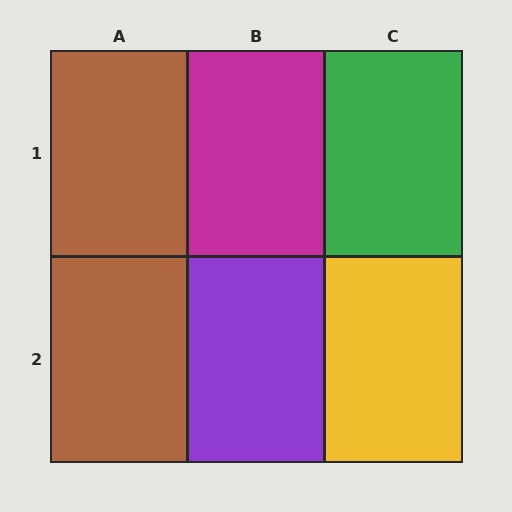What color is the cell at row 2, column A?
Brown.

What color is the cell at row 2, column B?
Purple.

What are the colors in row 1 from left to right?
Brown, magenta, green.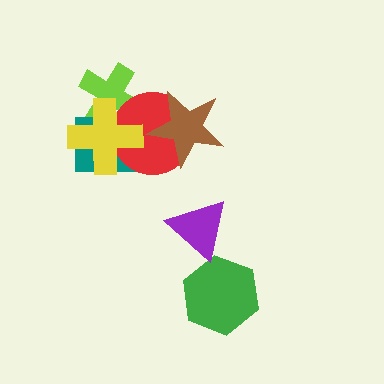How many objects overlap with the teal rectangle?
4 objects overlap with the teal rectangle.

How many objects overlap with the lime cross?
3 objects overlap with the lime cross.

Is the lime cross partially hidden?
Yes, it is partially covered by another shape.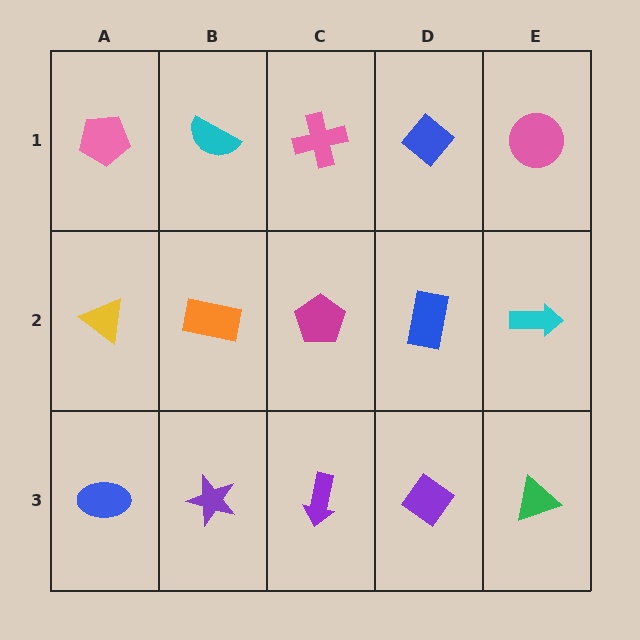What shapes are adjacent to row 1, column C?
A magenta pentagon (row 2, column C), a cyan semicircle (row 1, column B), a blue diamond (row 1, column D).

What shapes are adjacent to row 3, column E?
A cyan arrow (row 2, column E), a purple diamond (row 3, column D).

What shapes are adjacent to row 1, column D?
A blue rectangle (row 2, column D), a pink cross (row 1, column C), a pink circle (row 1, column E).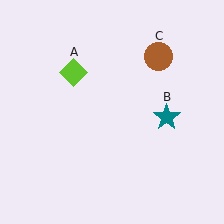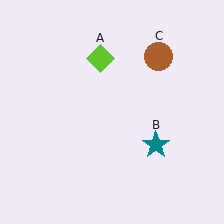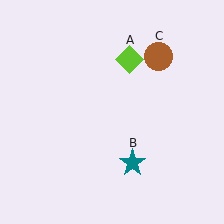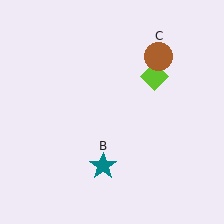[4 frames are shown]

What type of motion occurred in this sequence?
The lime diamond (object A), teal star (object B) rotated clockwise around the center of the scene.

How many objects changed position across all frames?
2 objects changed position: lime diamond (object A), teal star (object B).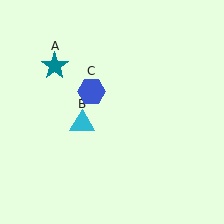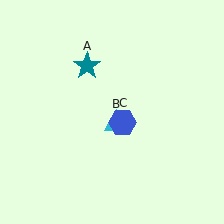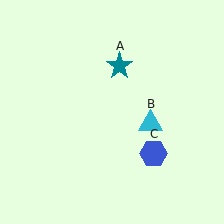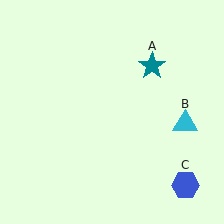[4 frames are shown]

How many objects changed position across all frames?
3 objects changed position: teal star (object A), cyan triangle (object B), blue hexagon (object C).